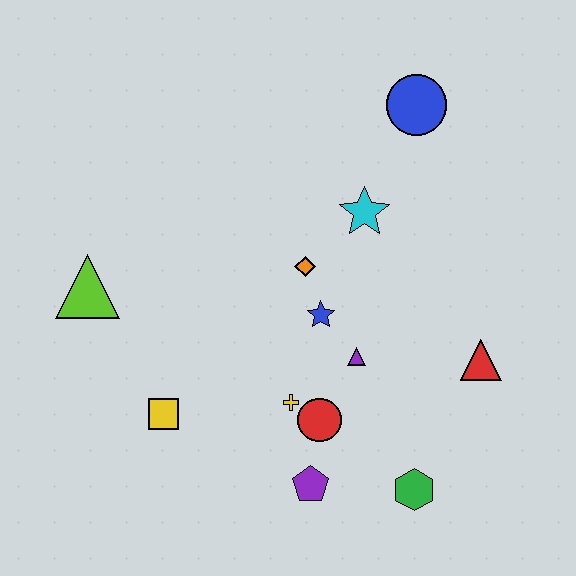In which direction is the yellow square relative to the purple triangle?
The yellow square is to the left of the purple triangle.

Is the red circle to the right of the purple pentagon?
Yes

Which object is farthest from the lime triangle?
The red triangle is farthest from the lime triangle.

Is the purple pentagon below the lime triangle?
Yes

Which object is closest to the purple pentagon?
The red circle is closest to the purple pentagon.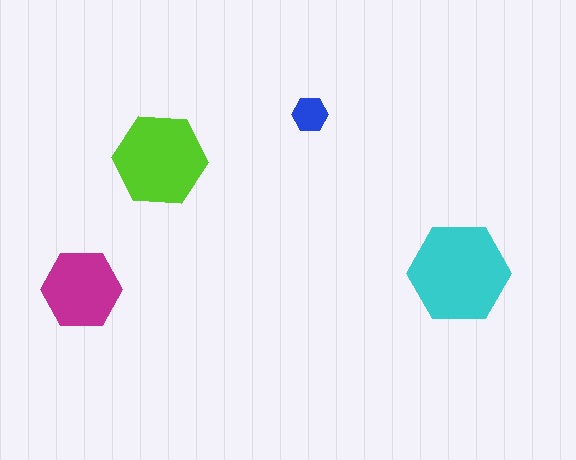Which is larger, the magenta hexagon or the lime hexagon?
The lime one.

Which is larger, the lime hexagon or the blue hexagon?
The lime one.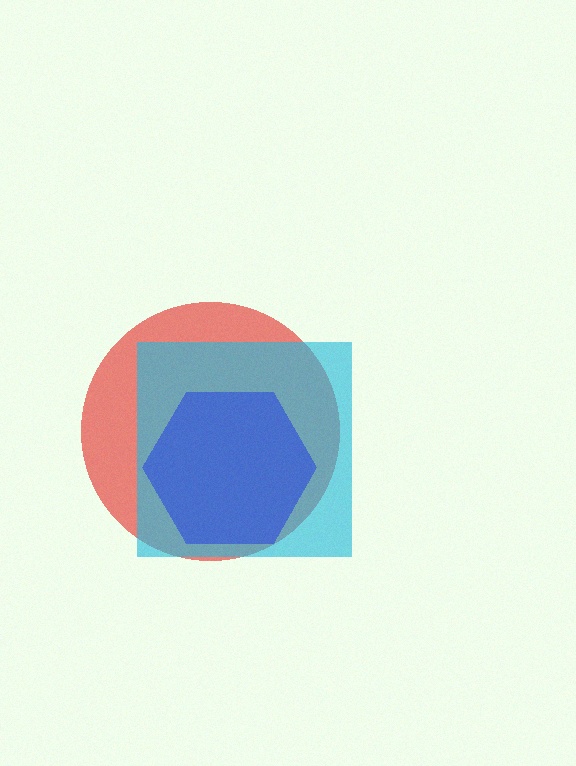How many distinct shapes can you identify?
There are 3 distinct shapes: a red circle, a cyan square, a blue hexagon.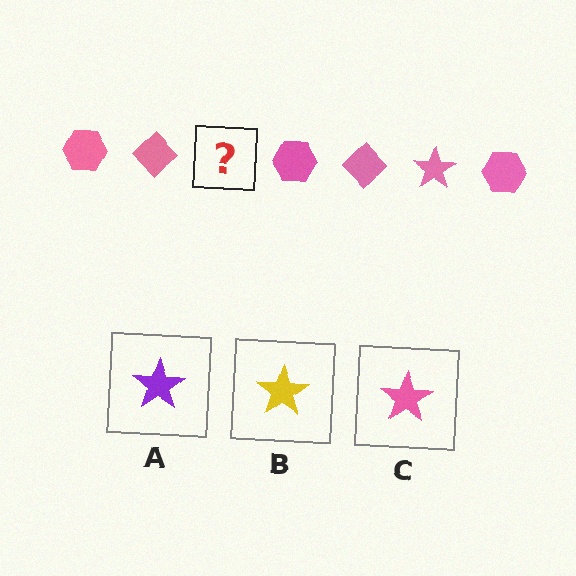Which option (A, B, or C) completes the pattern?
C.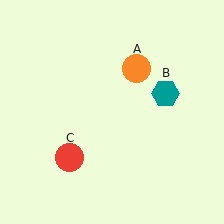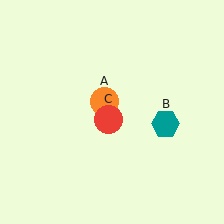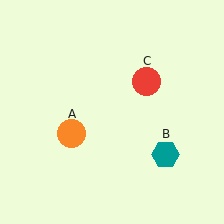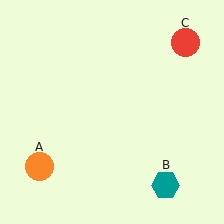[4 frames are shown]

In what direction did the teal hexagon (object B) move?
The teal hexagon (object B) moved down.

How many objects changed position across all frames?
3 objects changed position: orange circle (object A), teal hexagon (object B), red circle (object C).